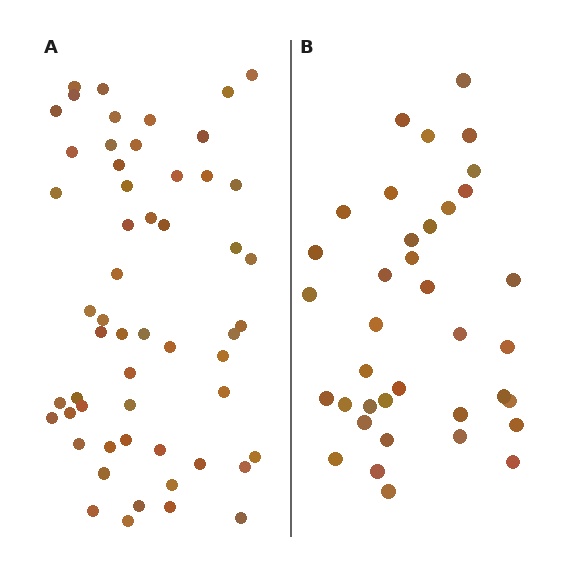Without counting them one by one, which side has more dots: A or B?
Region A (the left region) has more dots.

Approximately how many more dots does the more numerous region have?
Region A has approximately 20 more dots than region B.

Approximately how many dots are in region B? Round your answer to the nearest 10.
About 40 dots. (The exact count is 37, which rounds to 40.)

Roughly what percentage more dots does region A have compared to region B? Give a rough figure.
About 50% more.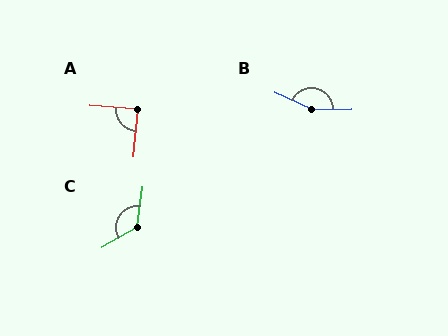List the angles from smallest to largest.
A (88°), C (128°), B (155°).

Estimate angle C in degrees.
Approximately 128 degrees.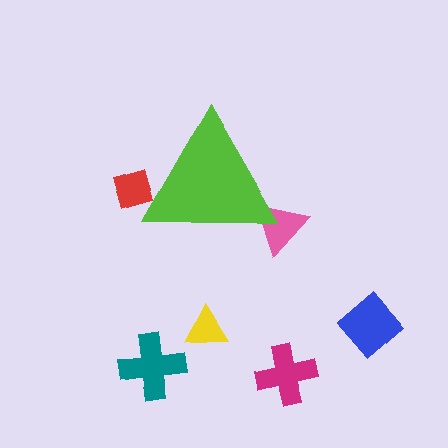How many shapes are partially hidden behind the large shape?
2 shapes are partially hidden.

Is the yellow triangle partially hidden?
No, the yellow triangle is fully visible.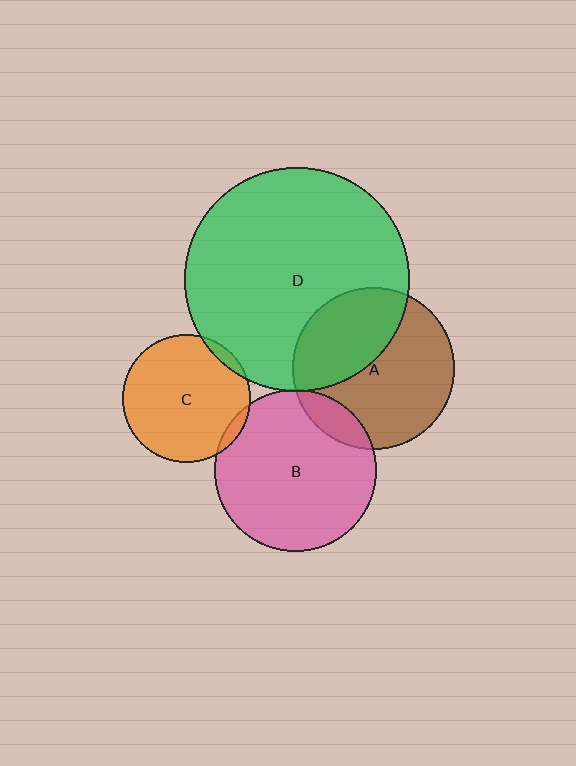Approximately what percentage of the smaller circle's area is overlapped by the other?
Approximately 5%.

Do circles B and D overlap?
Yes.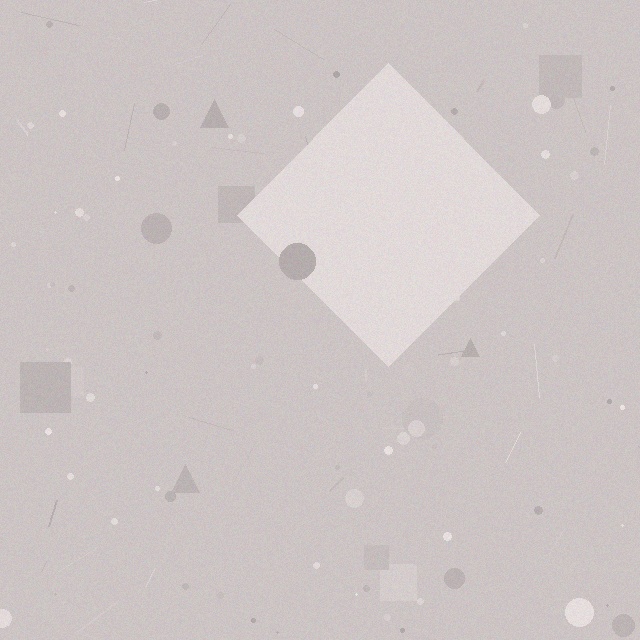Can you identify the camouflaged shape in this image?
The camouflaged shape is a diamond.